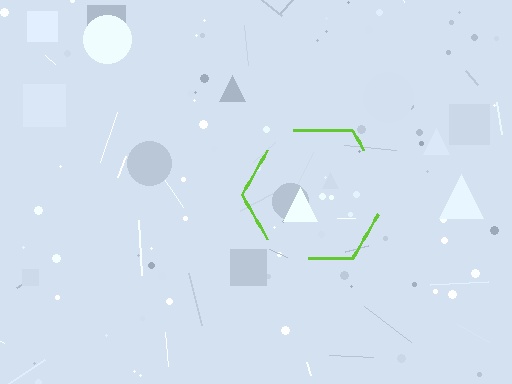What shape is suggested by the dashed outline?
The dashed outline suggests a hexagon.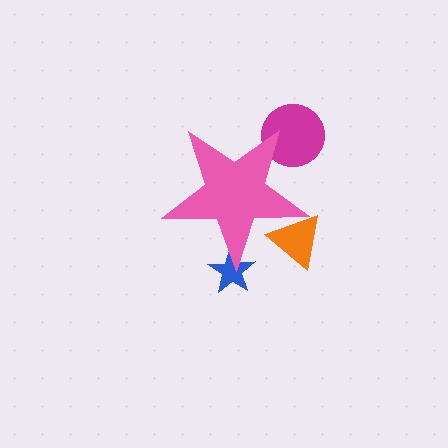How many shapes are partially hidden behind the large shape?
3 shapes are partially hidden.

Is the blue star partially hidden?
Yes, the blue star is partially hidden behind the pink star.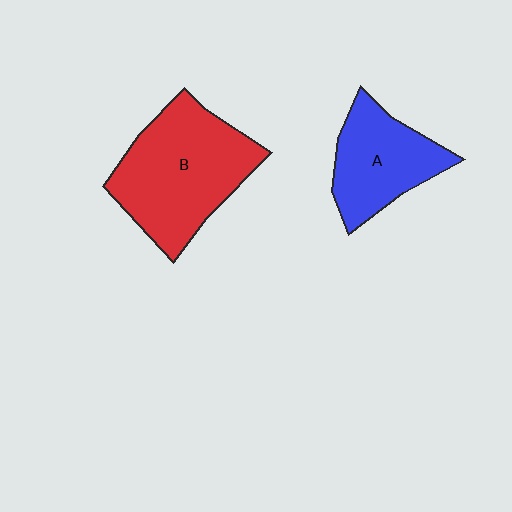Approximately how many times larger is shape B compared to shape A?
Approximately 1.5 times.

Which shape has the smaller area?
Shape A (blue).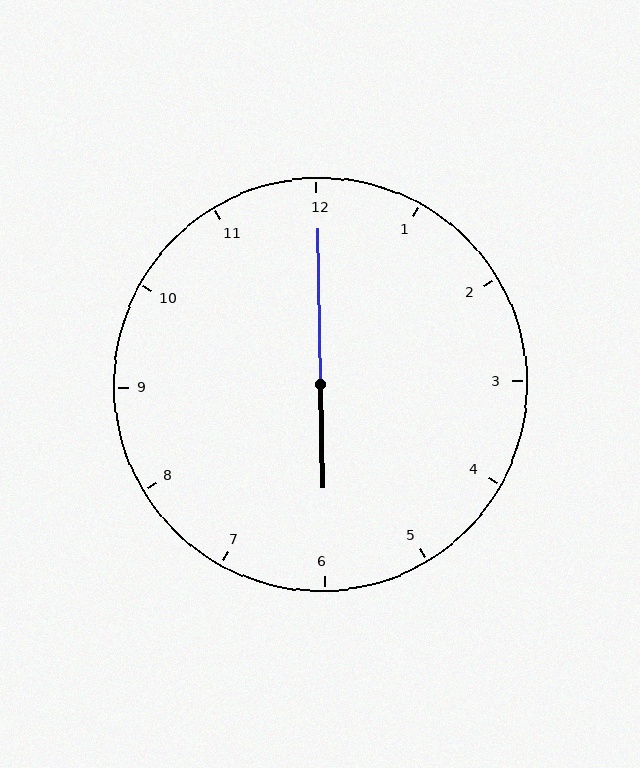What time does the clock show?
6:00.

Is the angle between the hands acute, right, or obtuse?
It is obtuse.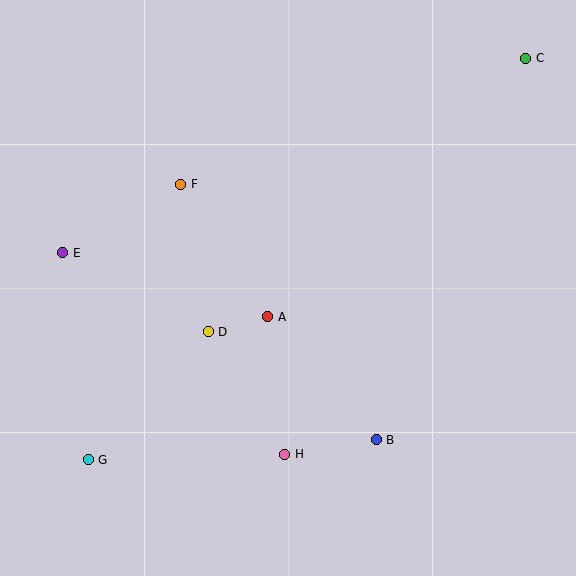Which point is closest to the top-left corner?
Point F is closest to the top-left corner.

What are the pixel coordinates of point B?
Point B is at (376, 440).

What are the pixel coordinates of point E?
Point E is at (63, 253).